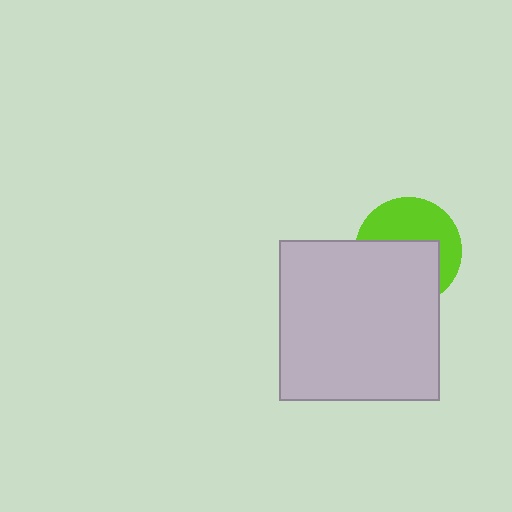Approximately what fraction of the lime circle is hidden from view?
Roughly 53% of the lime circle is hidden behind the light gray square.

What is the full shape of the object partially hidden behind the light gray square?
The partially hidden object is a lime circle.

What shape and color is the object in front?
The object in front is a light gray square.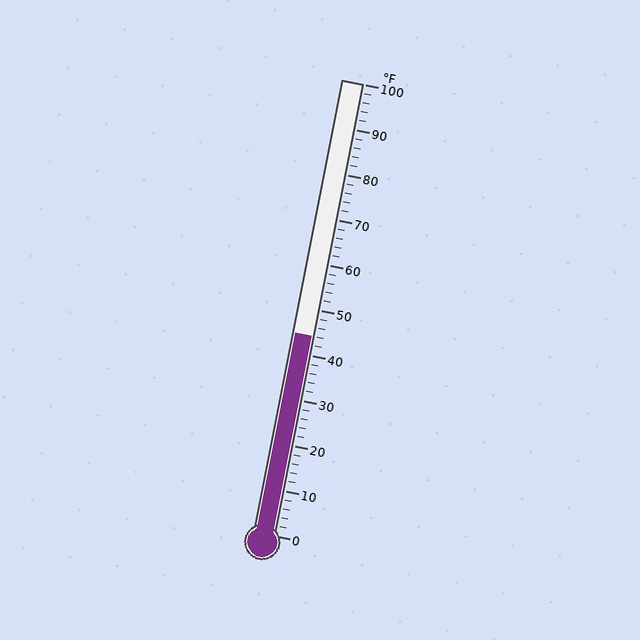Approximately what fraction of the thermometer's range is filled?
The thermometer is filled to approximately 45% of its range.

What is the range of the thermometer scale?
The thermometer scale ranges from 0°F to 100°F.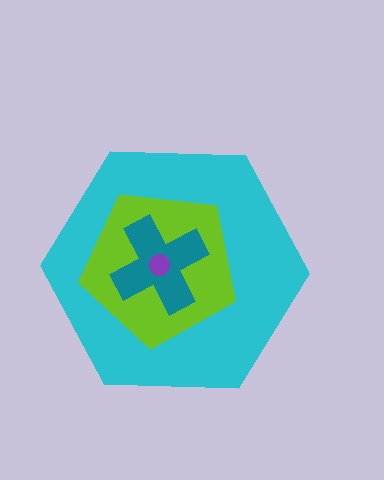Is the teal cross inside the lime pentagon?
Yes.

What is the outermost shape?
The cyan hexagon.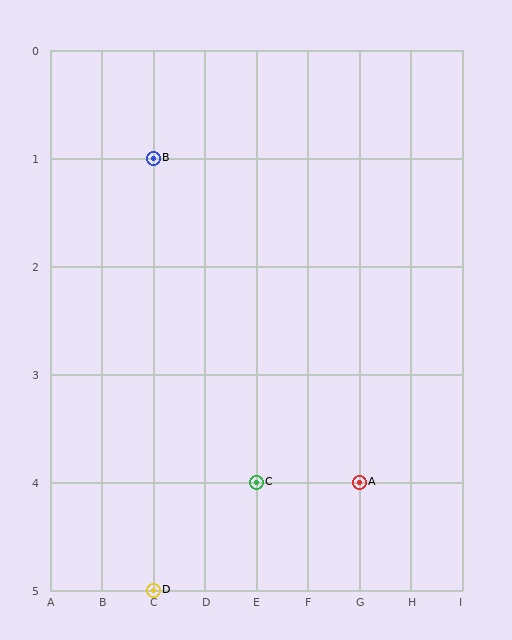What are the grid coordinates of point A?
Point A is at grid coordinates (G, 4).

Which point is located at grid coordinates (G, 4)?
Point A is at (G, 4).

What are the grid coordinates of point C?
Point C is at grid coordinates (E, 4).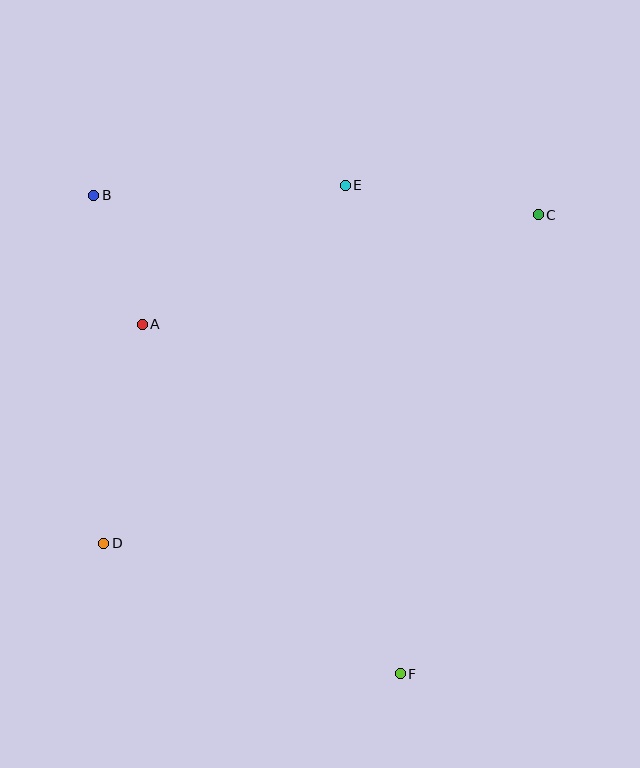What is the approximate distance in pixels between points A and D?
The distance between A and D is approximately 222 pixels.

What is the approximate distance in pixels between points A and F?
The distance between A and F is approximately 434 pixels.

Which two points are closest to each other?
Points A and B are closest to each other.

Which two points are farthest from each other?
Points B and F are farthest from each other.